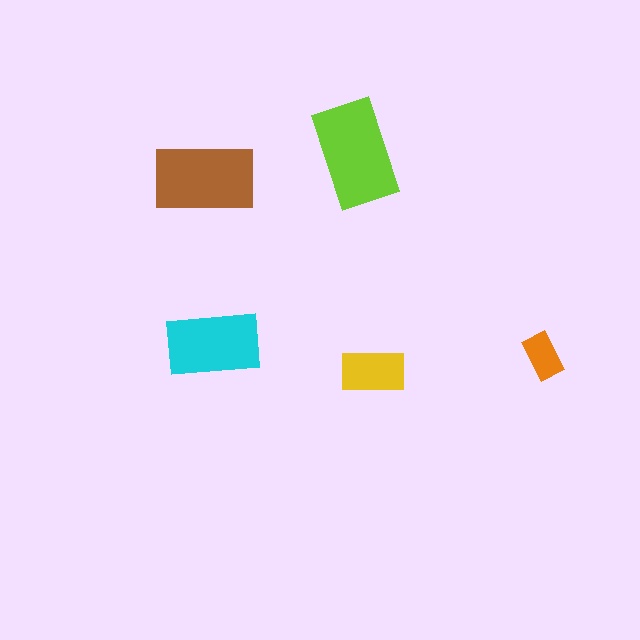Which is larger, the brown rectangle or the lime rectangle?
The lime one.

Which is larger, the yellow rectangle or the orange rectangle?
The yellow one.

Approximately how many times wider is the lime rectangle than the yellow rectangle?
About 1.5 times wider.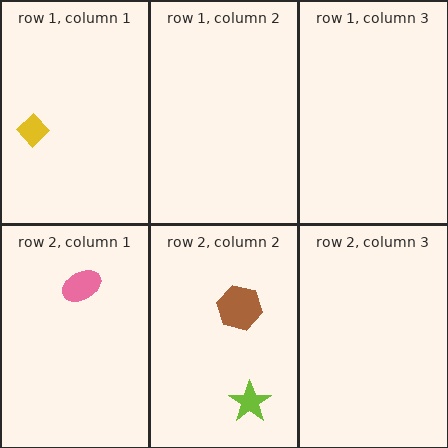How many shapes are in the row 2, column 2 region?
2.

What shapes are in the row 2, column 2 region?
The lime star, the brown hexagon.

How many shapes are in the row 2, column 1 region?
1.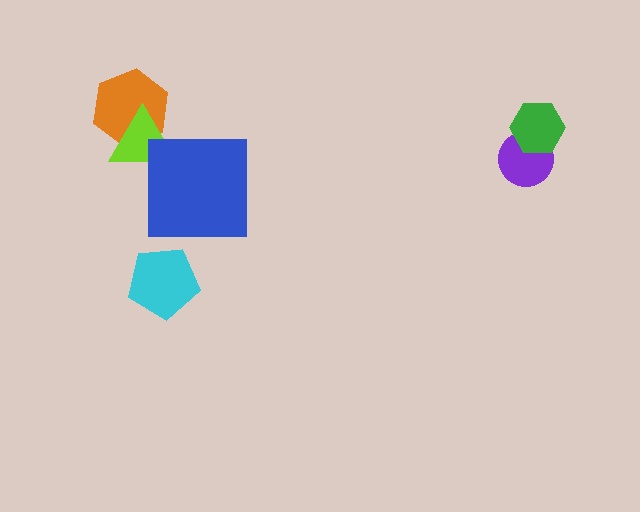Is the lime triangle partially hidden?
Yes, it is partially covered by another shape.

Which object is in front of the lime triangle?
The blue square is in front of the lime triangle.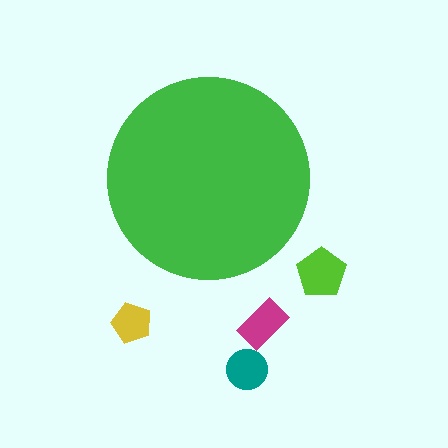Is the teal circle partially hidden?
No, the teal circle is fully visible.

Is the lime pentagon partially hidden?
No, the lime pentagon is fully visible.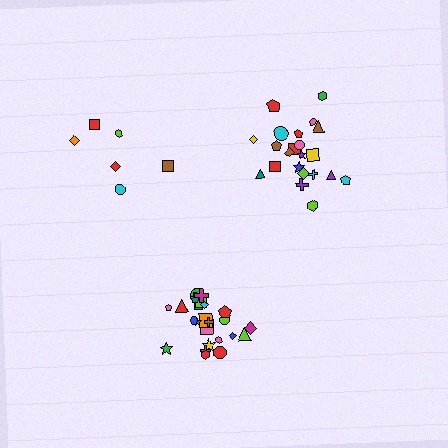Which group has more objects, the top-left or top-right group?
The top-right group.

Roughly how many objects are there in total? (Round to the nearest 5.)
Roughly 55 objects in total.